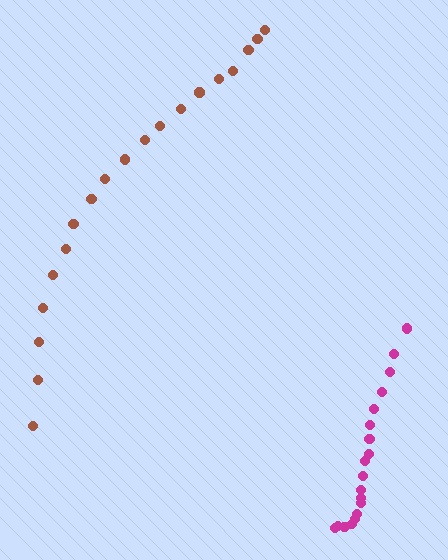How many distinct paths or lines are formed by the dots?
There are 2 distinct paths.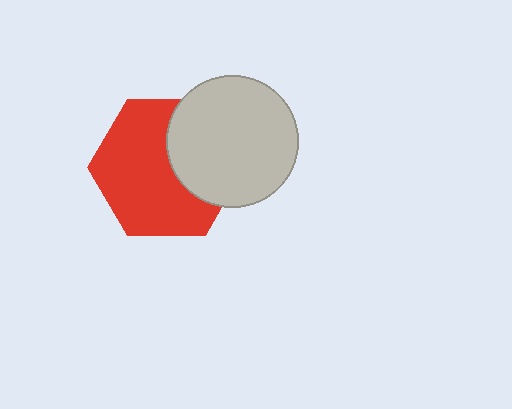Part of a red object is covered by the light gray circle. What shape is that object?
It is a hexagon.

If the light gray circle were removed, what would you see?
You would see the complete red hexagon.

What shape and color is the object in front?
The object in front is a light gray circle.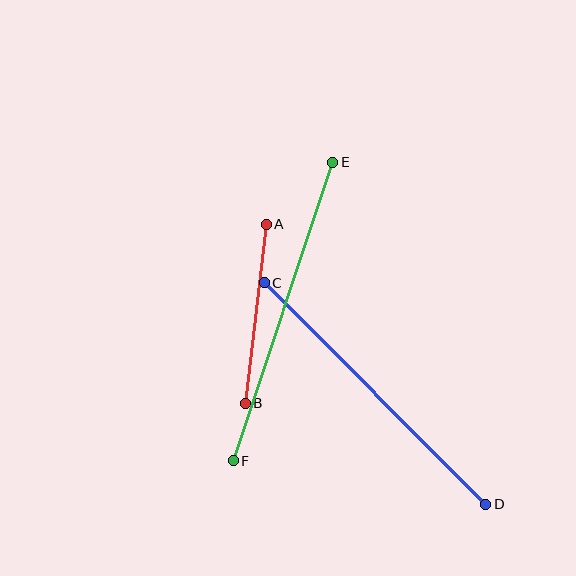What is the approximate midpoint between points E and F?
The midpoint is at approximately (283, 311) pixels.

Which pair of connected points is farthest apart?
Points E and F are farthest apart.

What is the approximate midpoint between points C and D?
The midpoint is at approximately (375, 393) pixels.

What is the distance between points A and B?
The distance is approximately 180 pixels.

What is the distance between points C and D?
The distance is approximately 313 pixels.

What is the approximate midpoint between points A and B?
The midpoint is at approximately (256, 314) pixels.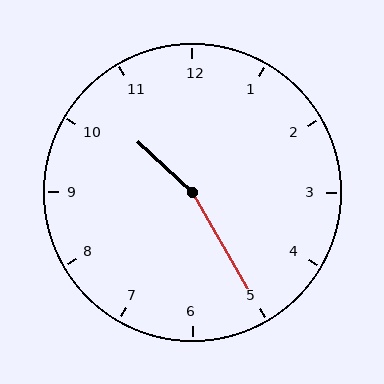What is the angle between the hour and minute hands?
Approximately 162 degrees.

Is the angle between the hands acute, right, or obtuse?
It is obtuse.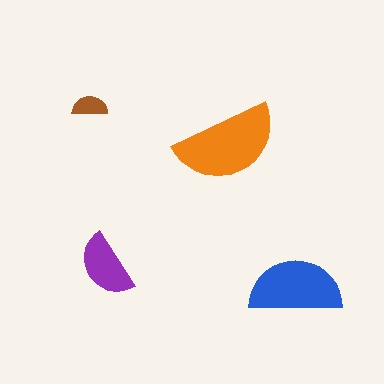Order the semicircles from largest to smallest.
the orange one, the blue one, the purple one, the brown one.